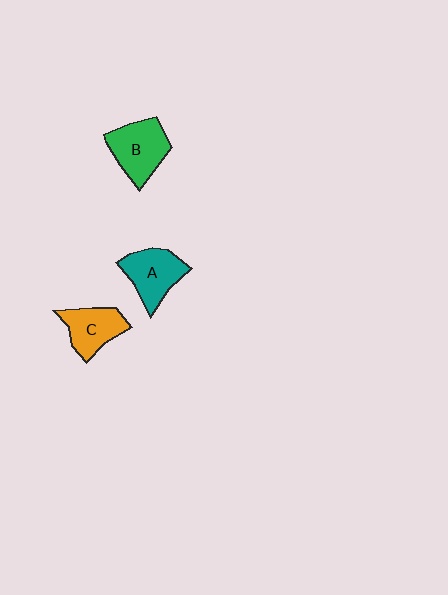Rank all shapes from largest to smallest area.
From largest to smallest: B (green), A (teal), C (orange).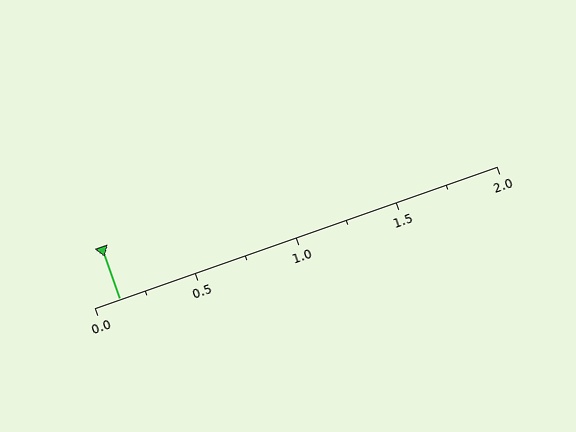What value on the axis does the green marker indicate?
The marker indicates approximately 0.12.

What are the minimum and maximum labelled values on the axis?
The axis runs from 0.0 to 2.0.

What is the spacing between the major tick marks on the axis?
The major ticks are spaced 0.5 apart.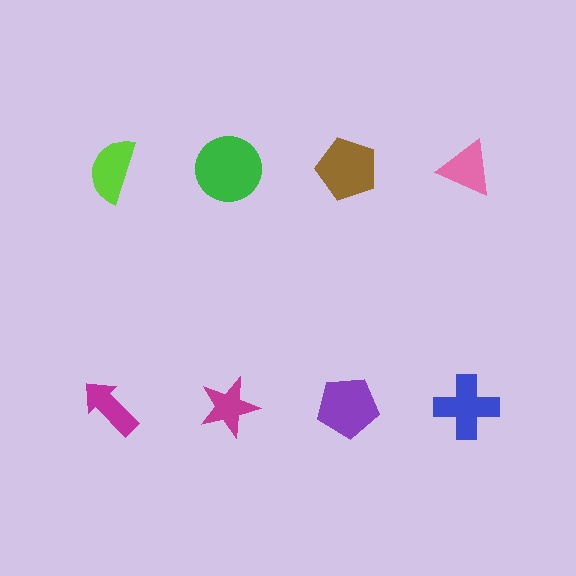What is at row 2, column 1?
A magenta arrow.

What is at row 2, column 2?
A magenta star.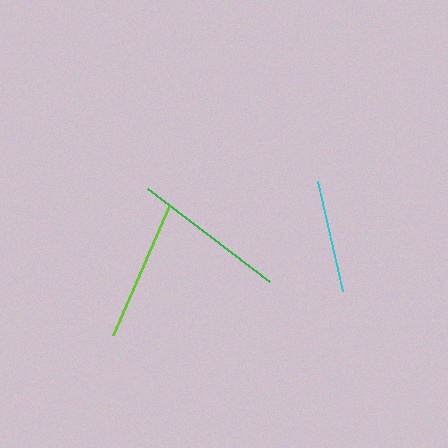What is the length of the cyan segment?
The cyan segment is approximately 113 pixels long.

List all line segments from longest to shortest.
From longest to shortest: green, lime, cyan.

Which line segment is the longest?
The green line is the longest at approximately 154 pixels.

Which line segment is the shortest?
The cyan line is the shortest at approximately 113 pixels.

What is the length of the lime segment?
The lime segment is approximately 141 pixels long.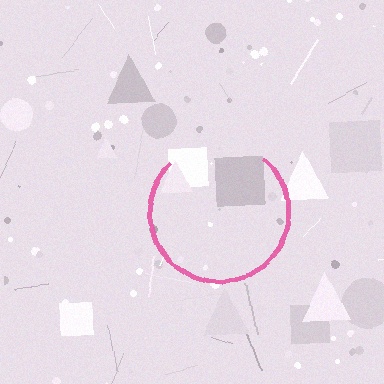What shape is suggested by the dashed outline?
The dashed outline suggests a circle.